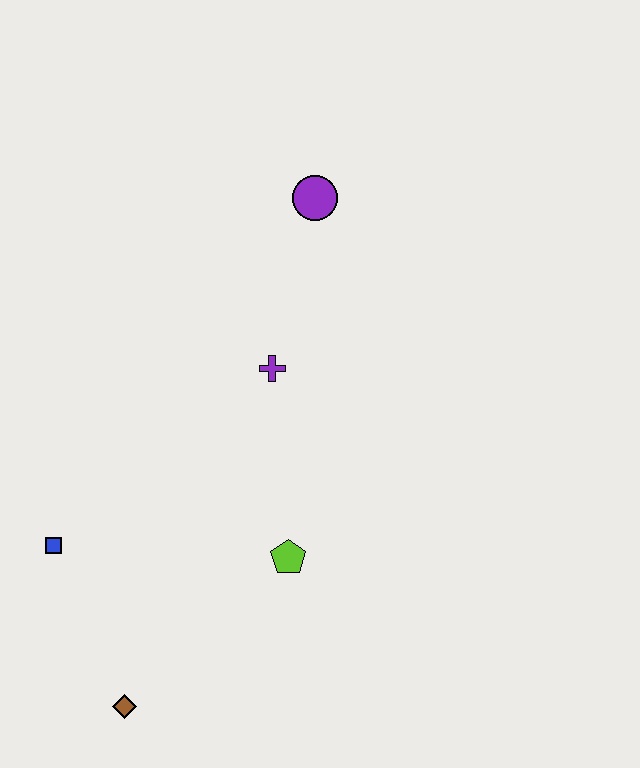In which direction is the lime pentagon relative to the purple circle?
The lime pentagon is below the purple circle.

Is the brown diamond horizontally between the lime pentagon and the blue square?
Yes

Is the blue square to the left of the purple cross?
Yes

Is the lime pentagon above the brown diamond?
Yes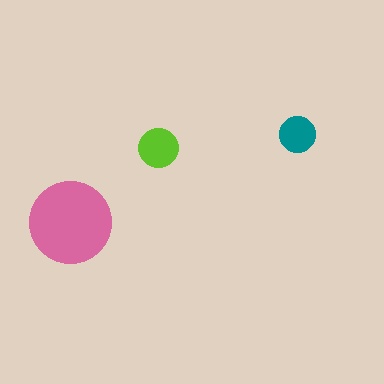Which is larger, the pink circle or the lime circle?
The pink one.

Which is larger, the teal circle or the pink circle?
The pink one.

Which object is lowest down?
The pink circle is bottommost.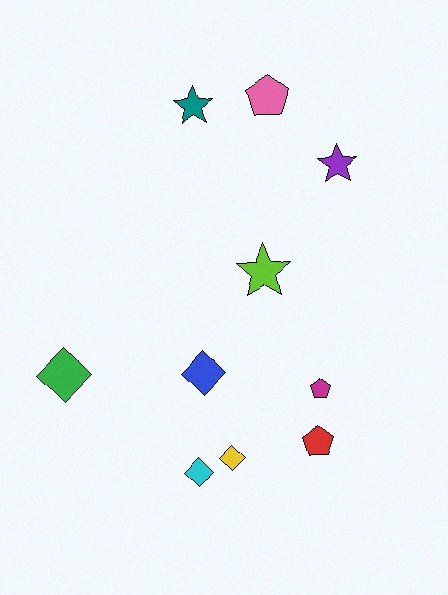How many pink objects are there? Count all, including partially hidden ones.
There is 1 pink object.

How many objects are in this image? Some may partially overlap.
There are 10 objects.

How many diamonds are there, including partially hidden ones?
There are 4 diamonds.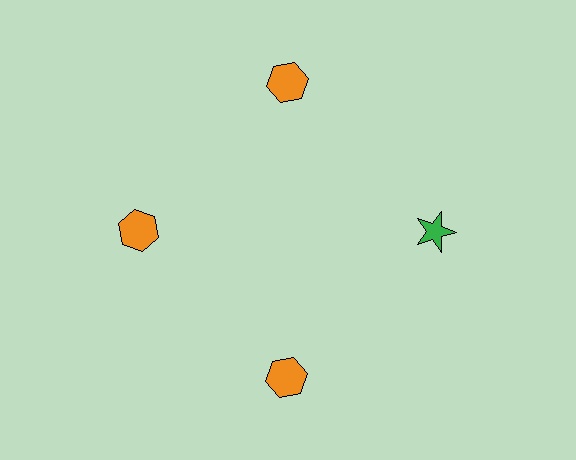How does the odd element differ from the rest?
It differs in both color (green instead of orange) and shape (star instead of hexagon).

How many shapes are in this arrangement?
There are 4 shapes arranged in a ring pattern.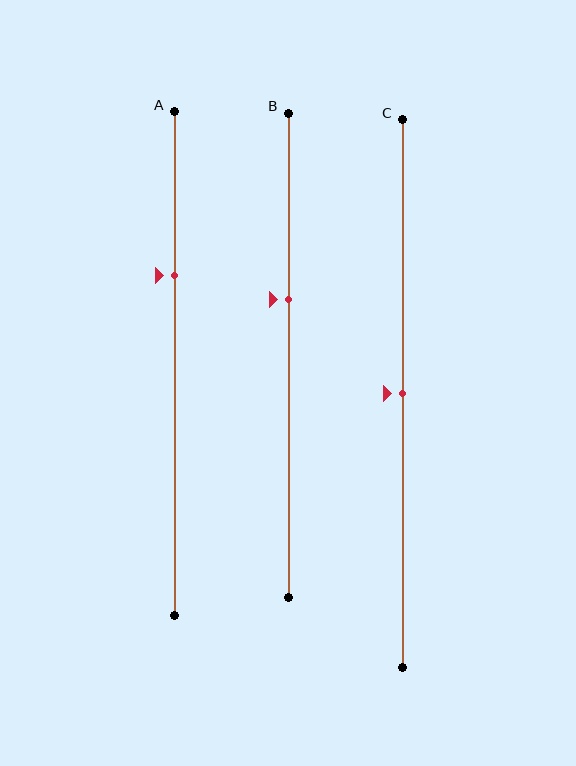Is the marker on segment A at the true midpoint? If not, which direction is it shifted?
No, the marker on segment A is shifted upward by about 17% of the segment length.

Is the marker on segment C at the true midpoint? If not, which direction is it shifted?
Yes, the marker on segment C is at the true midpoint.